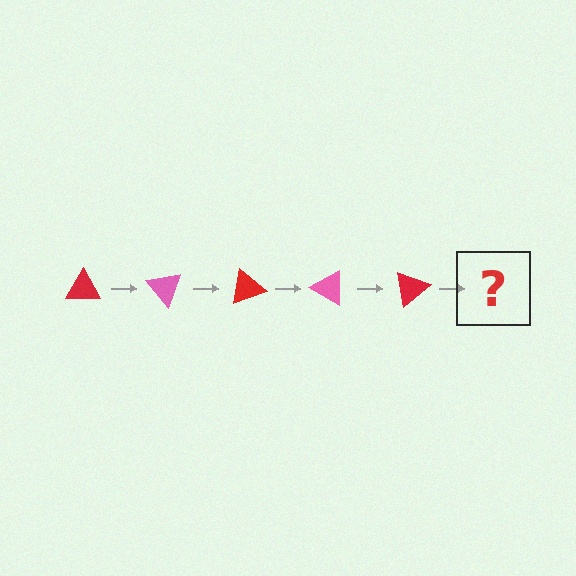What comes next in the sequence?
The next element should be a pink triangle, rotated 250 degrees from the start.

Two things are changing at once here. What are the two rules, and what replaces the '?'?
The two rules are that it rotates 50 degrees each step and the color cycles through red and pink. The '?' should be a pink triangle, rotated 250 degrees from the start.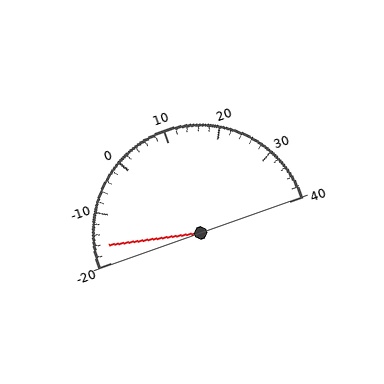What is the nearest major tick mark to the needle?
The nearest major tick mark is -20.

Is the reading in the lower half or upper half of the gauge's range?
The reading is in the lower half of the range (-20 to 40).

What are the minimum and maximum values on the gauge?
The gauge ranges from -20 to 40.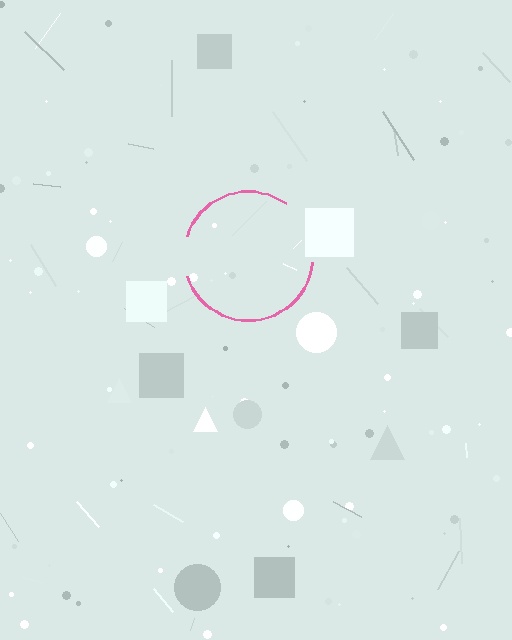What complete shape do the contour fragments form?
The contour fragments form a circle.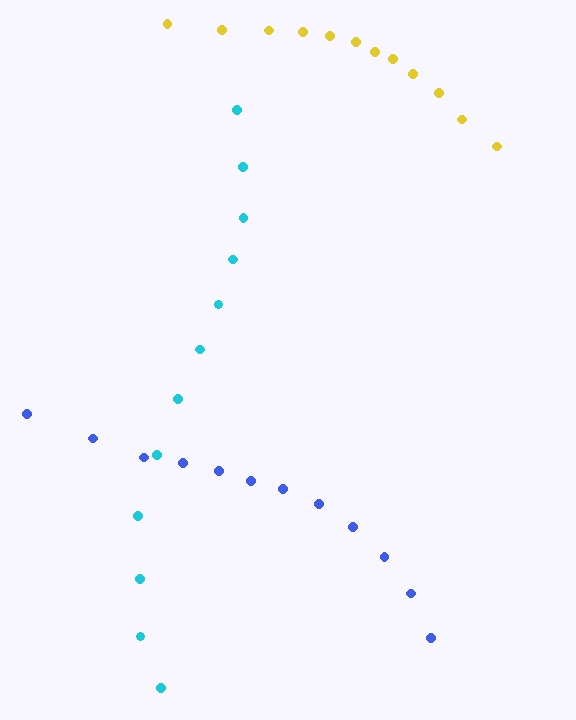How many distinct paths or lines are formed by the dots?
There are 3 distinct paths.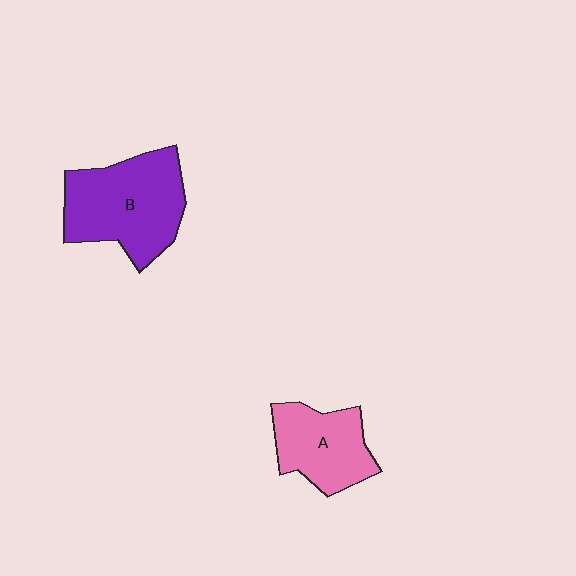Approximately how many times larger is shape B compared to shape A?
Approximately 1.5 times.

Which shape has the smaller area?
Shape A (pink).